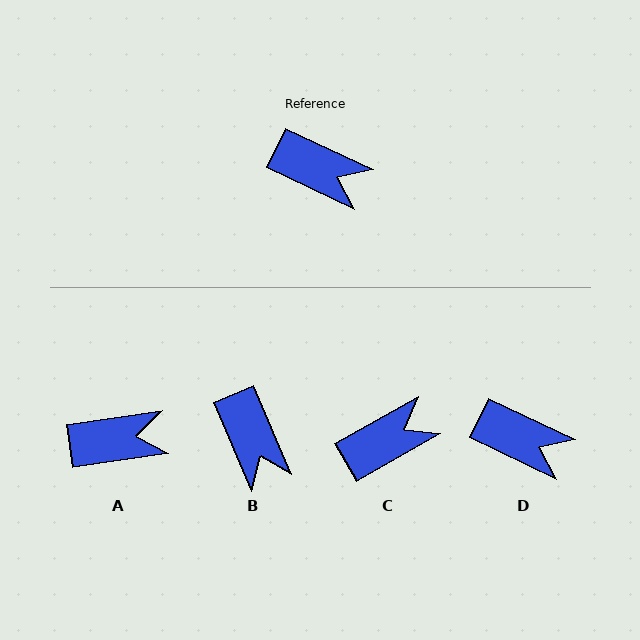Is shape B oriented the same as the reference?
No, it is off by about 41 degrees.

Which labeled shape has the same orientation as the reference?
D.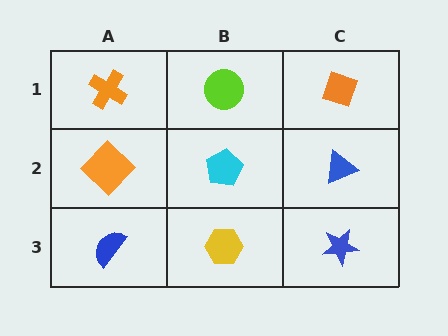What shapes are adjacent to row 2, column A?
An orange cross (row 1, column A), a blue semicircle (row 3, column A), a cyan pentagon (row 2, column B).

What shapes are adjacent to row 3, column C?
A blue triangle (row 2, column C), a yellow hexagon (row 3, column B).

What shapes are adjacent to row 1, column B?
A cyan pentagon (row 2, column B), an orange cross (row 1, column A), an orange diamond (row 1, column C).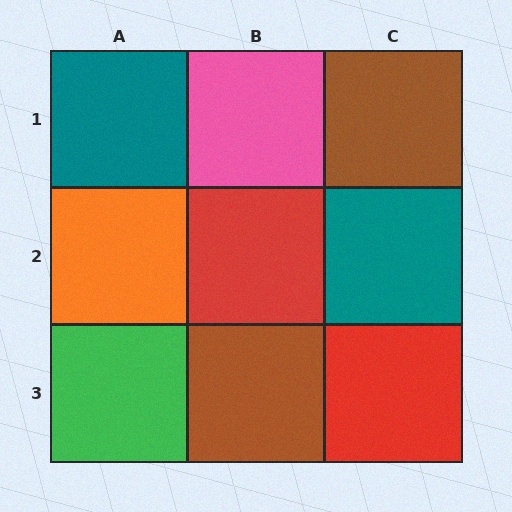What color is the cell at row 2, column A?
Orange.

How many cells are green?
1 cell is green.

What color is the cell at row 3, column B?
Brown.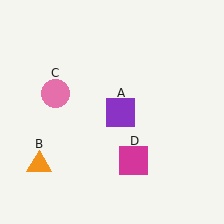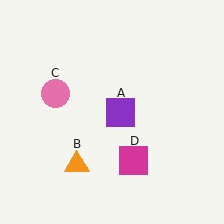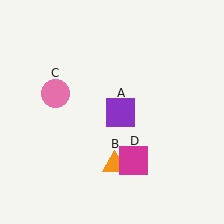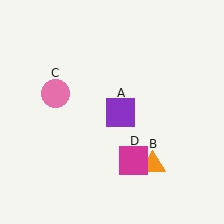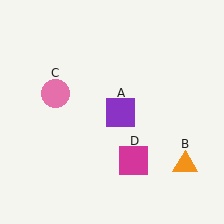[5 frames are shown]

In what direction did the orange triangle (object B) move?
The orange triangle (object B) moved right.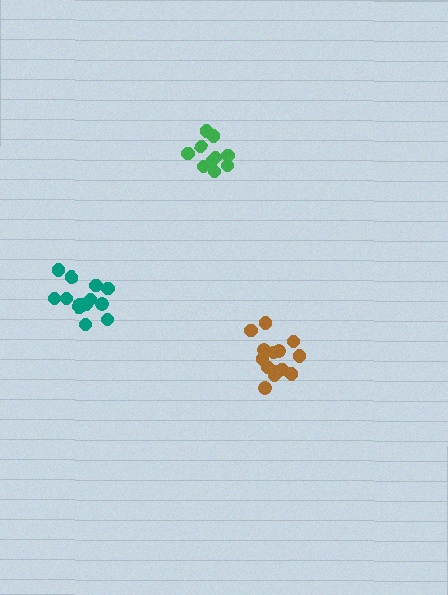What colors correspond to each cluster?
The clusters are colored: green, teal, brown.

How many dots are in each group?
Group 1: 10 dots, Group 2: 14 dots, Group 3: 14 dots (38 total).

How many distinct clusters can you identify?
There are 3 distinct clusters.